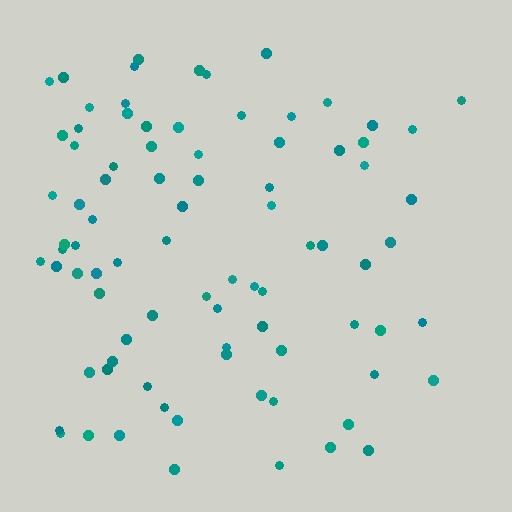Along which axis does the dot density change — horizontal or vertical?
Horizontal.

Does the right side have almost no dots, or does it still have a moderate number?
Still a moderate number, just noticeably fewer than the left.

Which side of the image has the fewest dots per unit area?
The right.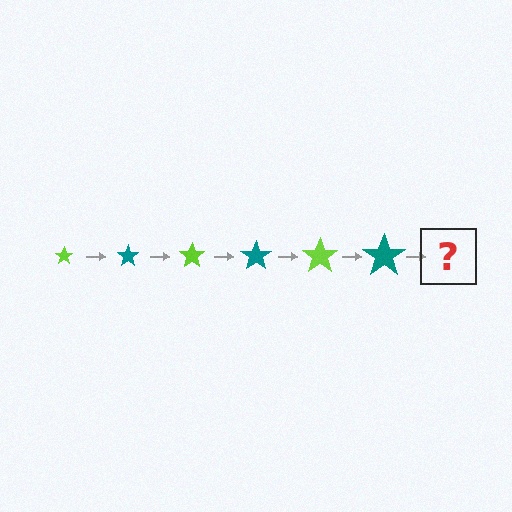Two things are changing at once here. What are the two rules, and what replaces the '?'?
The two rules are that the star grows larger each step and the color cycles through lime and teal. The '?' should be a lime star, larger than the previous one.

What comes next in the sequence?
The next element should be a lime star, larger than the previous one.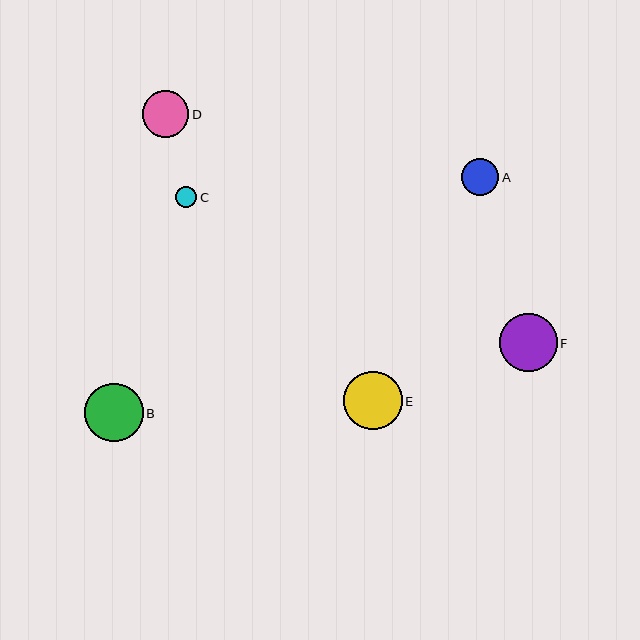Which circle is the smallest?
Circle C is the smallest with a size of approximately 21 pixels.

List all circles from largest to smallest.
From largest to smallest: E, B, F, D, A, C.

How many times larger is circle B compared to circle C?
Circle B is approximately 2.7 times the size of circle C.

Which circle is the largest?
Circle E is the largest with a size of approximately 59 pixels.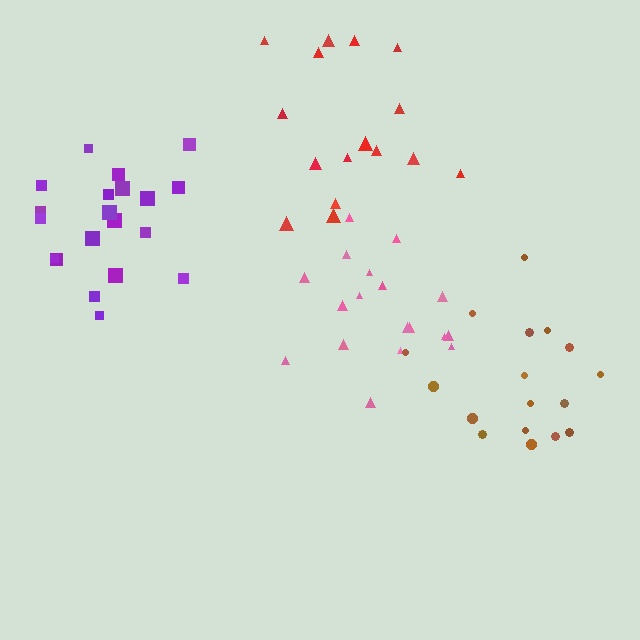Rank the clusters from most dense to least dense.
purple, pink, red, brown.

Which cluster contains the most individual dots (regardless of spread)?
Purple (21).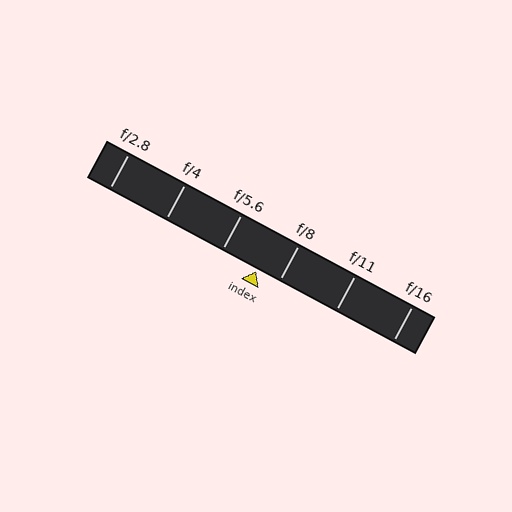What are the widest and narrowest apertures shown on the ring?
The widest aperture shown is f/2.8 and the narrowest is f/16.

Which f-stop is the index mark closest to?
The index mark is closest to f/8.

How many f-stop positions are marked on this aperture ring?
There are 6 f-stop positions marked.